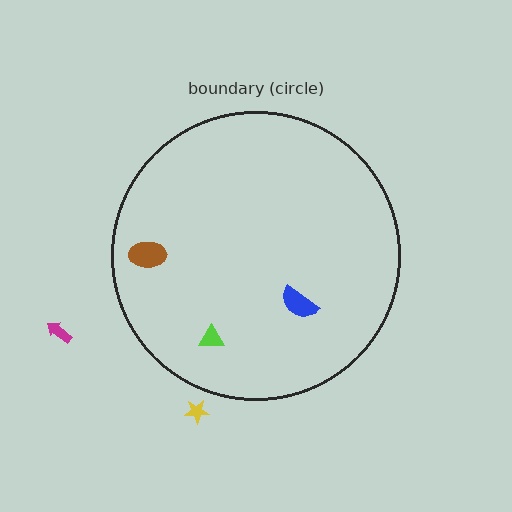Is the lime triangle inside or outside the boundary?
Inside.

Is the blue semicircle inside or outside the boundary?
Inside.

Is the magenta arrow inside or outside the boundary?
Outside.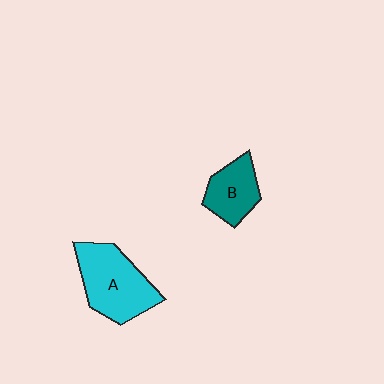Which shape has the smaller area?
Shape B (teal).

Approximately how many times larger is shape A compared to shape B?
Approximately 1.6 times.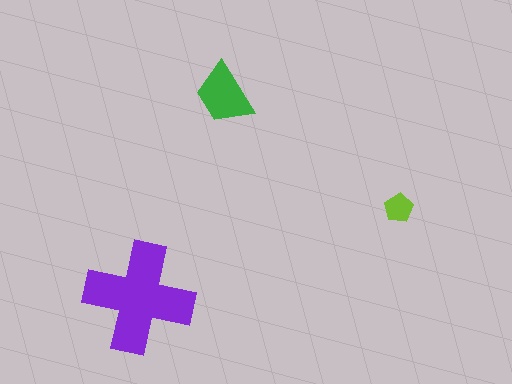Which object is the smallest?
The lime pentagon.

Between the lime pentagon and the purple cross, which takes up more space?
The purple cross.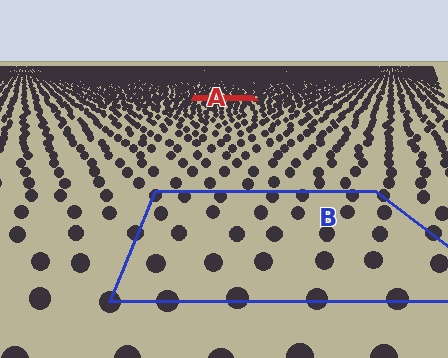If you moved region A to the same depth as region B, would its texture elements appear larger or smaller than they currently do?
They would appear larger. At a closer depth, the same texture elements are projected at a bigger on-screen size.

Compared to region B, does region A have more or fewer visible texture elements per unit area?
Region A has more texture elements per unit area — they are packed more densely because it is farther away.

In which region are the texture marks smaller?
The texture marks are smaller in region A, because it is farther away.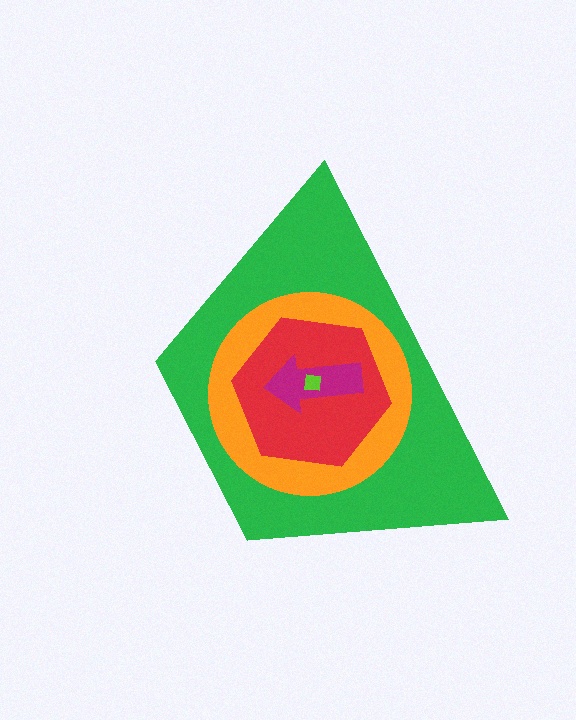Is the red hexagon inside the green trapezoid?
Yes.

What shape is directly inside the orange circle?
The red hexagon.